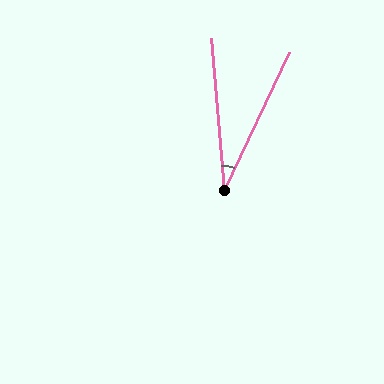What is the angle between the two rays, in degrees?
Approximately 30 degrees.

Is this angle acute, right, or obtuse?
It is acute.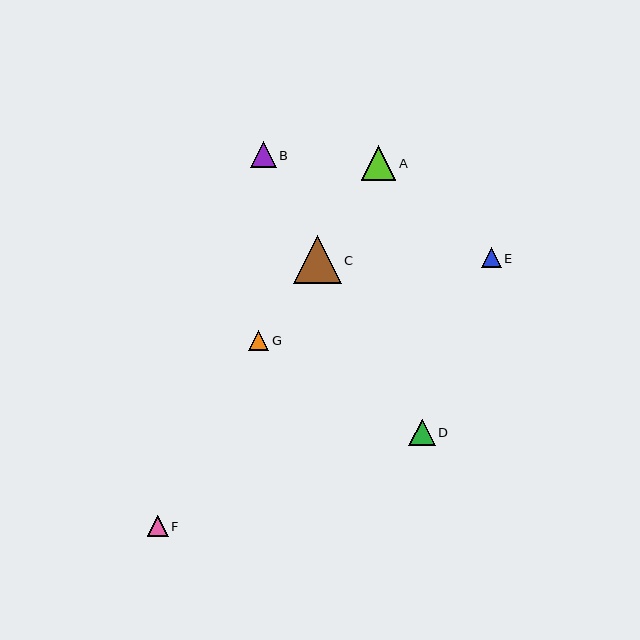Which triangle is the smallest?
Triangle E is the smallest with a size of approximately 20 pixels.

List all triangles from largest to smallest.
From largest to smallest: C, A, D, B, F, G, E.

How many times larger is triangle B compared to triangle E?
Triangle B is approximately 1.3 times the size of triangle E.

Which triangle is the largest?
Triangle C is the largest with a size of approximately 48 pixels.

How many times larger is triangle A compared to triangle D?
Triangle A is approximately 1.3 times the size of triangle D.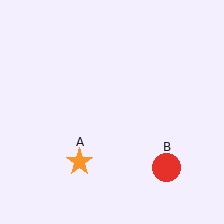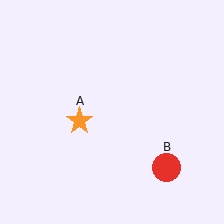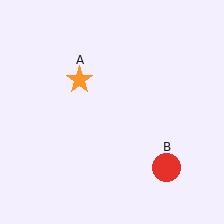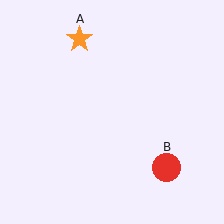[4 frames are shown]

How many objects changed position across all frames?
1 object changed position: orange star (object A).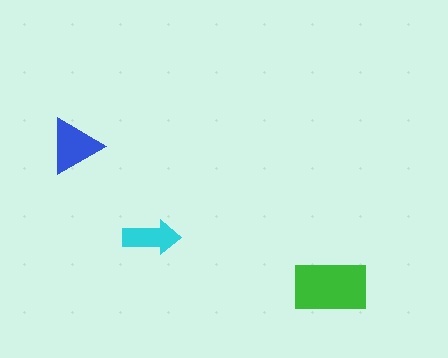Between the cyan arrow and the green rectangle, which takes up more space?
The green rectangle.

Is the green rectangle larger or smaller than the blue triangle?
Larger.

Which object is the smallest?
The cyan arrow.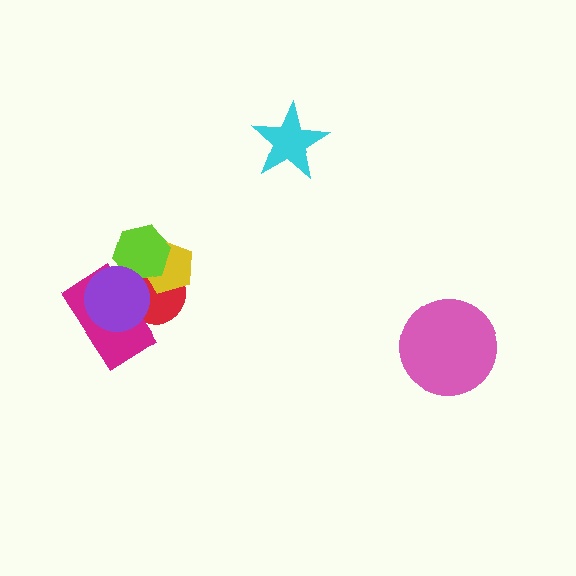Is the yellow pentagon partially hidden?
Yes, it is partially covered by another shape.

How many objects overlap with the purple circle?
3 objects overlap with the purple circle.